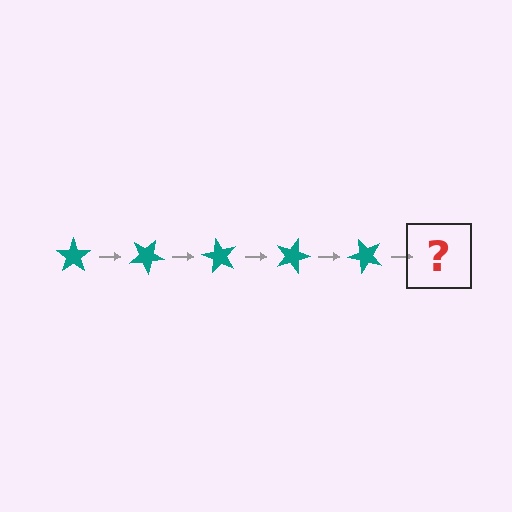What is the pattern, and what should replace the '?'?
The pattern is that the star rotates 30 degrees each step. The '?' should be a teal star rotated 150 degrees.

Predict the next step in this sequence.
The next step is a teal star rotated 150 degrees.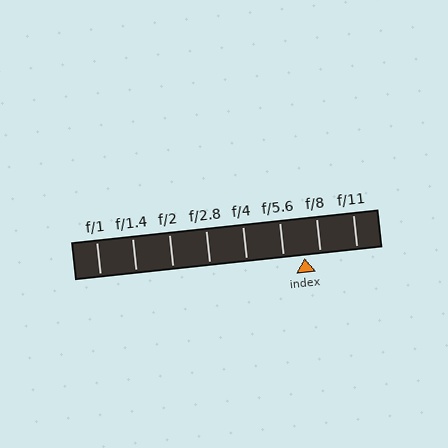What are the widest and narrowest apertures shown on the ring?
The widest aperture shown is f/1 and the narrowest is f/11.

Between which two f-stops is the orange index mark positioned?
The index mark is between f/5.6 and f/8.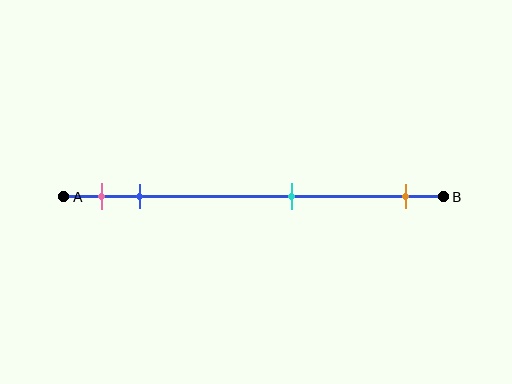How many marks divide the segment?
There are 4 marks dividing the segment.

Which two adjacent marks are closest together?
The pink and blue marks are the closest adjacent pair.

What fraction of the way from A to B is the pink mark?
The pink mark is approximately 10% (0.1) of the way from A to B.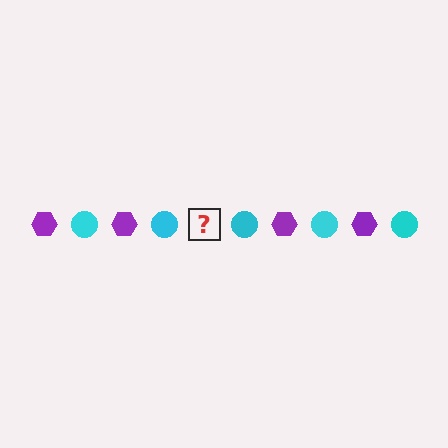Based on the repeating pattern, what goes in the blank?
The blank should be a purple hexagon.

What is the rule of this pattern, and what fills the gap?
The rule is that the pattern alternates between purple hexagon and cyan circle. The gap should be filled with a purple hexagon.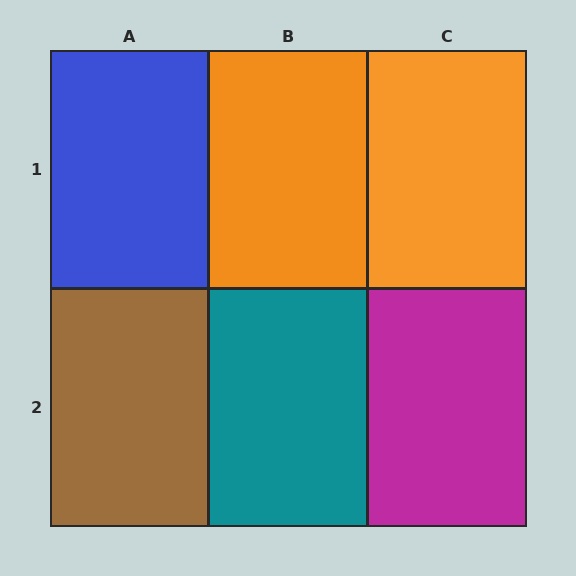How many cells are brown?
1 cell is brown.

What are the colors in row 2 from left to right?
Brown, teal, magenta.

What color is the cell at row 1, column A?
Blue.